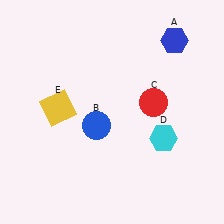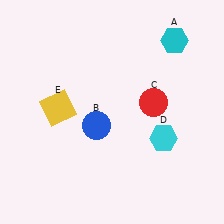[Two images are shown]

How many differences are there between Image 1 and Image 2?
There is 1 difference between the two images.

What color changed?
The hexagon (A) changed from blue in Image 1 to cyan in Image 2.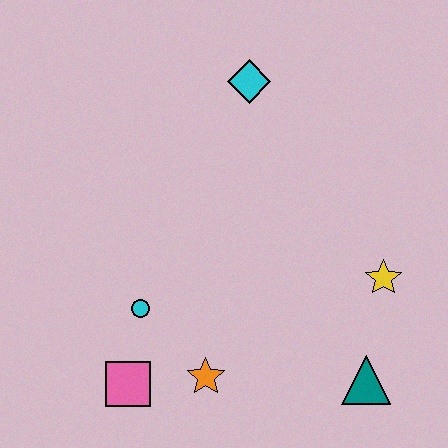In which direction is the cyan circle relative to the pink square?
The cyan circle is above the pink square.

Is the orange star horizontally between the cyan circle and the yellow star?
Yes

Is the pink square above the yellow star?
No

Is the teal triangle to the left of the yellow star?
Yes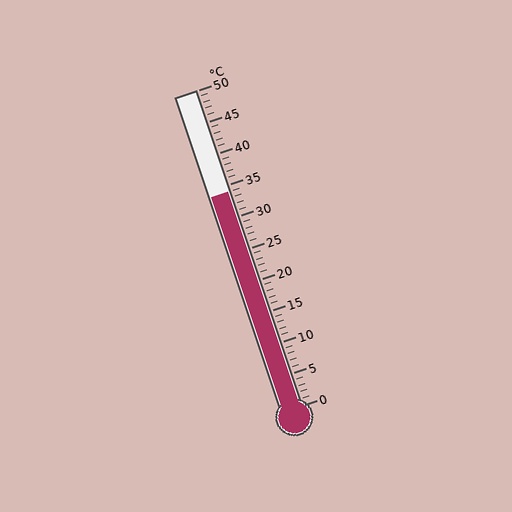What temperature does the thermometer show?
The thermometer shows approximately 34°C.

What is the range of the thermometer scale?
The thermometer scale ranges from 0°C to 50°C.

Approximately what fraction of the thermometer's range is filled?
The thermometer is filled to approximately 70% of its range.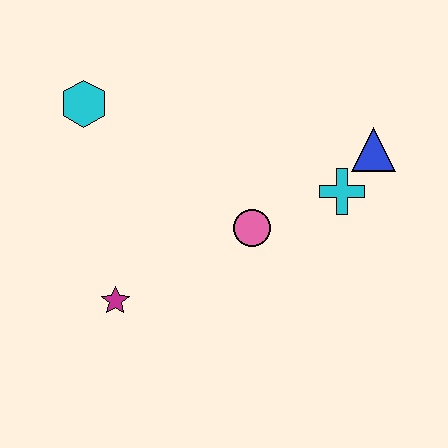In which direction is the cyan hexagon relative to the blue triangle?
The cyan hexagon is to the left of the blue triangle.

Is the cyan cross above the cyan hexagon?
No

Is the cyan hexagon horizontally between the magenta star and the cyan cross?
No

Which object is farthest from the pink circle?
The cyan hexagon is farthest from the pink circle.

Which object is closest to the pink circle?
The cyan cross is closest to the pink circle.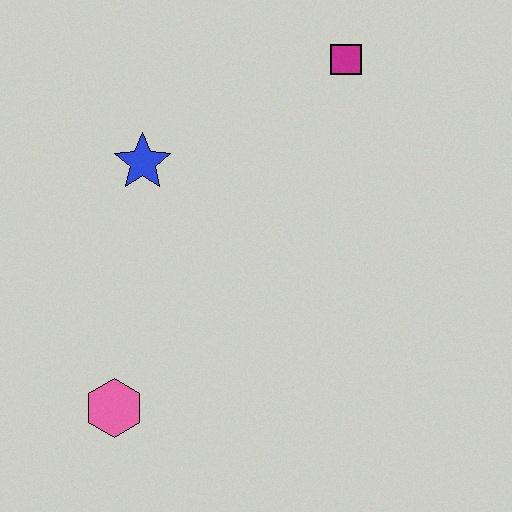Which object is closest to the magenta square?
The blue star is closest to the magenta square.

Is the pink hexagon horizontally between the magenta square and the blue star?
No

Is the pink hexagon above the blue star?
No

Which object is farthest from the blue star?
The pink hexagon is farthest from the blue star.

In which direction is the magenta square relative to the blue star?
The magenta square is to the right of the blue star.